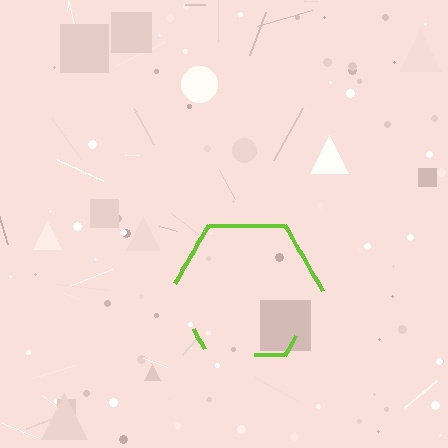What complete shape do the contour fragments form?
The contour fragments form a hexagon.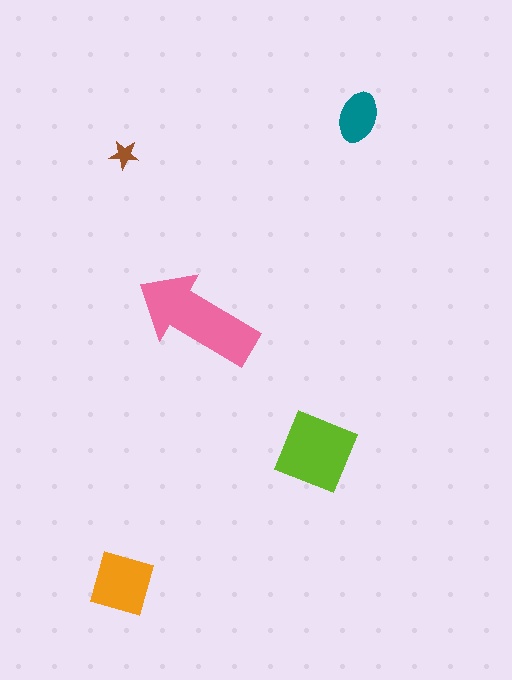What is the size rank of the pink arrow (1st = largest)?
1st.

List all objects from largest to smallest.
The pink arrow, the lime diamond, the orange square, the teal ellipse, the brown star.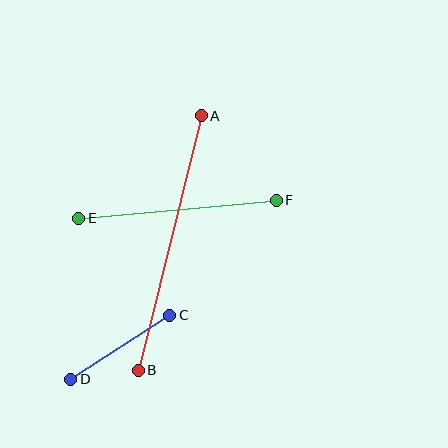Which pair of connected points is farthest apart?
Points A and B are farthest apart.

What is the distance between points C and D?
The distance is approximately 118 pixels.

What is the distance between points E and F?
The distance is approximately 199 pixels.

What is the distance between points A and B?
The distance is approximately 262 pixels.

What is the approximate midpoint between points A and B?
The midpoint is at approximately (170, 243) pixels.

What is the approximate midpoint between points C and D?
The midpoint is at approximately (120, 347) pixels.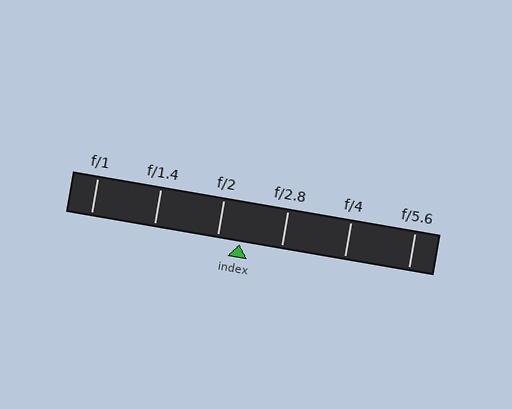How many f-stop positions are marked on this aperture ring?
There are 6 f-stop positions marked.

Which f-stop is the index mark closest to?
The index mark is closest to f/2.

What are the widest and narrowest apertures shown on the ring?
The widest aperture shown is f/1 and the narrowest is f/5.6.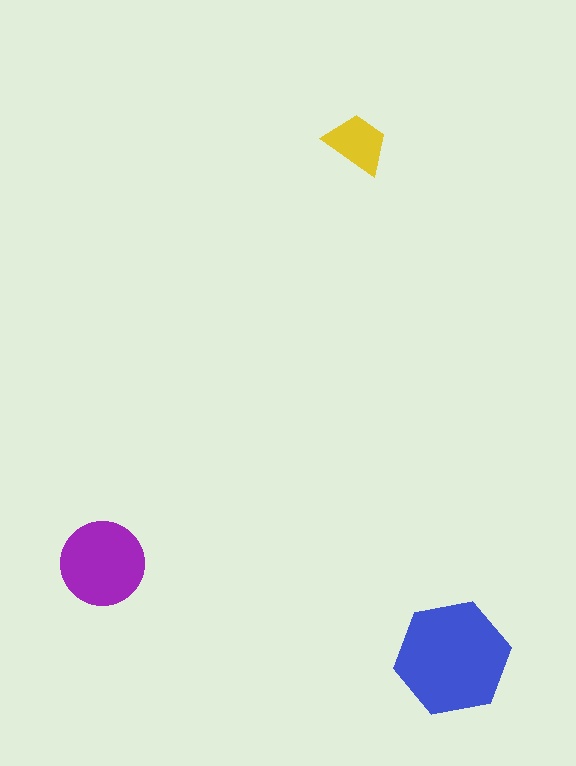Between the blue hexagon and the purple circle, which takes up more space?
The blue hexagon.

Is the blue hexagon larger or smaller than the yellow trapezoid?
Larger.